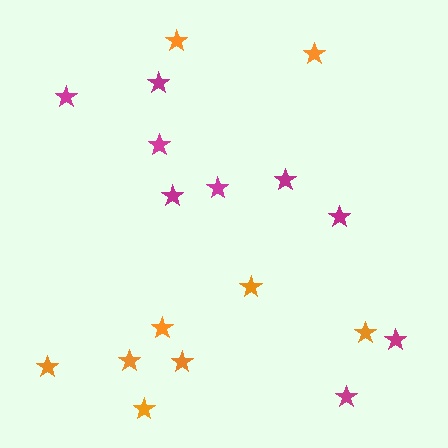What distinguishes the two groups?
There are 2 groups: one group of orange stars (9) and one group of magenta stars (9).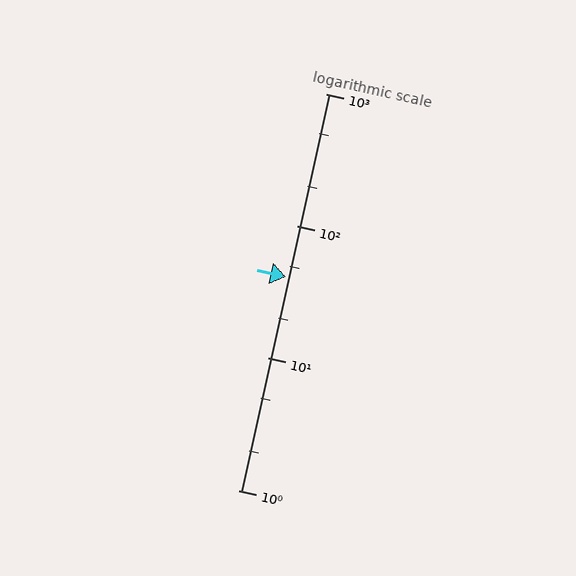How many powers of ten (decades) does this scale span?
The scale spans 3 decades, from 1 to 1000.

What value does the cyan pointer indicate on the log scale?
The pointer indicates approximately 41.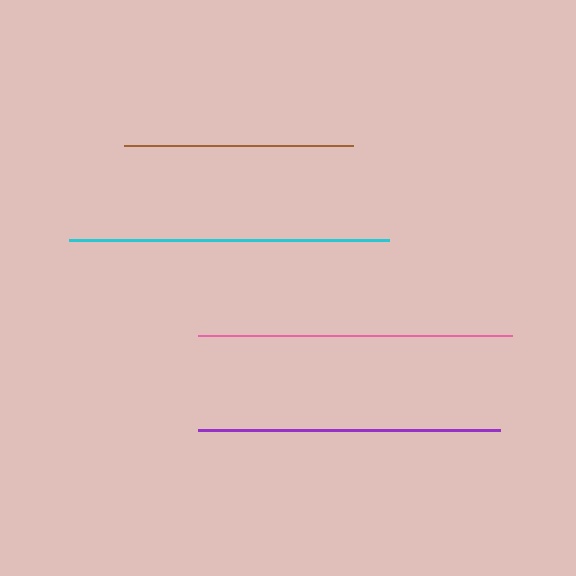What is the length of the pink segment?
The pink segment is approximately 314 pixels long.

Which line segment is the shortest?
The brown line is the shortest at approximately 229 pixels.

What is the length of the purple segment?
The purple segment is approximately 302 pixels long.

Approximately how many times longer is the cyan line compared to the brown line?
The cyan line is approximately 1.4 times the length of the brown line.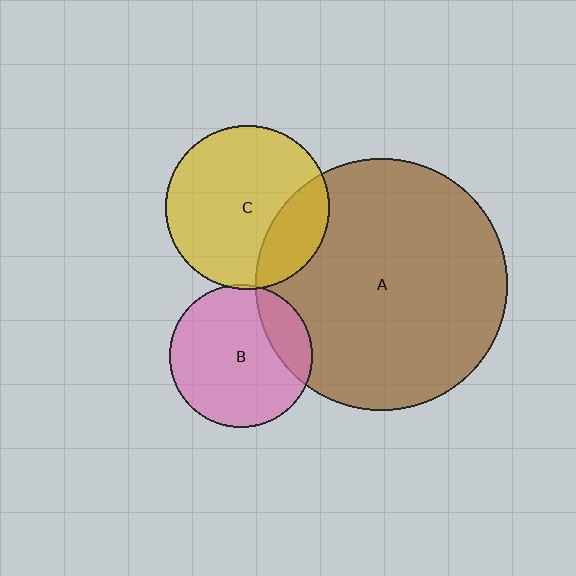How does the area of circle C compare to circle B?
Approximately 1.3 times.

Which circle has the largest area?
Circle A (brown).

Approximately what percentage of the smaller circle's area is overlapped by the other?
Approximately 20%.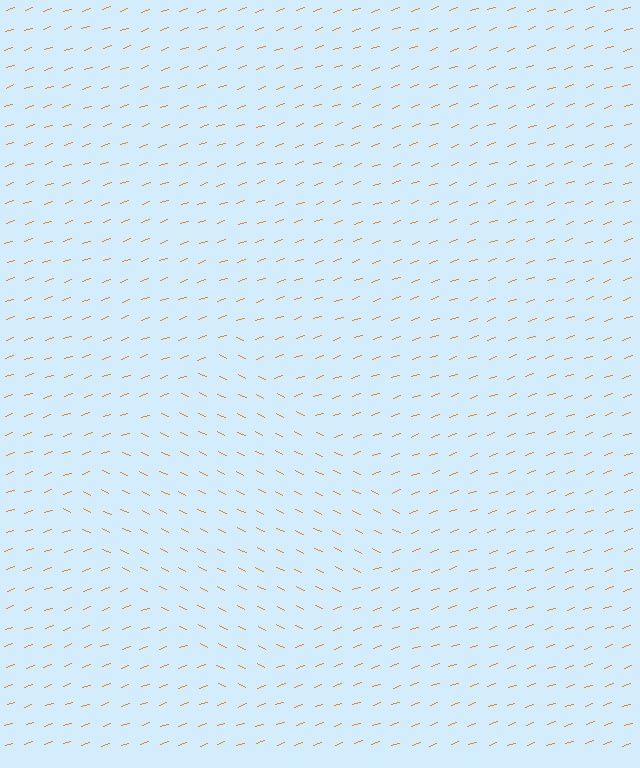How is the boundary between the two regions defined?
The boundary is defined purely by a change in line orientation (approximately 45 degrees difference). All lines are the same color and thickness.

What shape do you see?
I see a diamond.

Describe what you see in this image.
The image is filled with small orange line segments. A diamond region in the image has lines oriented differently from the surrounding lines, creating a visible texture boundary.